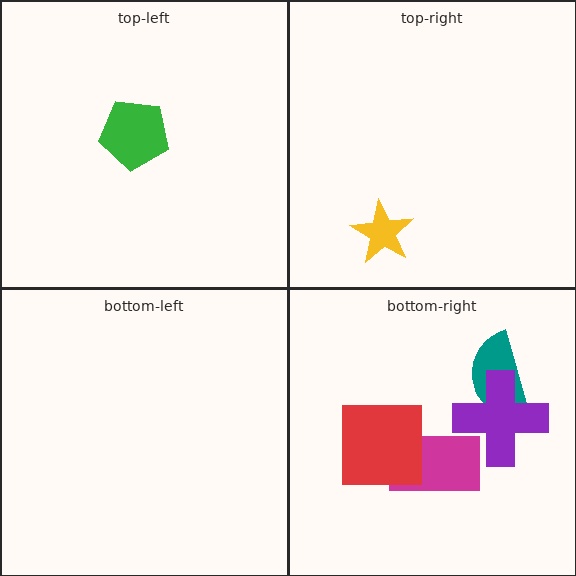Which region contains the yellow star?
The top-right region.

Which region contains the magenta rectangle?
The bottom-right region.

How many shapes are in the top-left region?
1.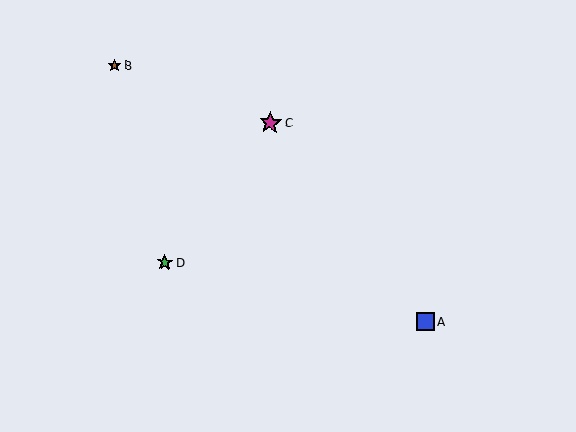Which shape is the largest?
The magenta star (labeled C) is the largest.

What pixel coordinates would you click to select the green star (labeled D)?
Click at (164, 262) to select the green star D.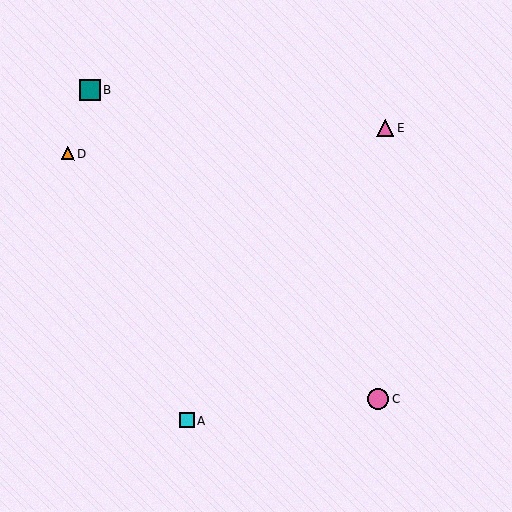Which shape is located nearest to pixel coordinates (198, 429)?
The cyan square (labeled A) at (186, 420) is nearest to that location.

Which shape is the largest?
The teal square (labeled B) is the largest.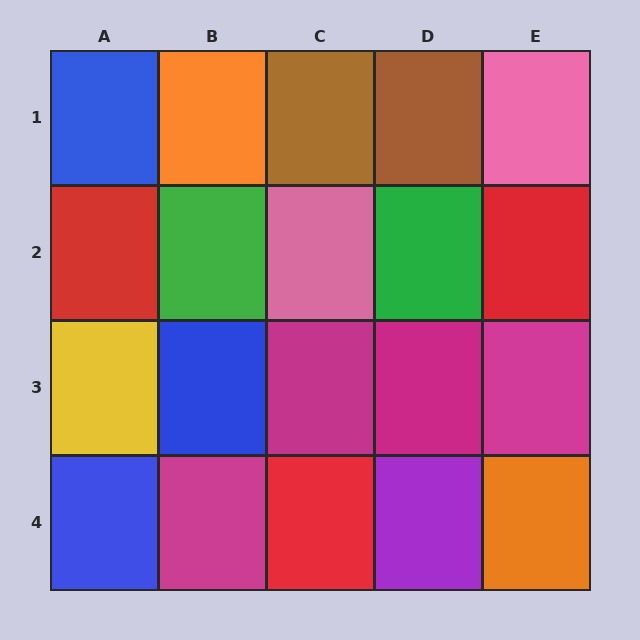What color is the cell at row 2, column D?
Green.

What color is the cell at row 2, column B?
Green.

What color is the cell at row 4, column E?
Orange.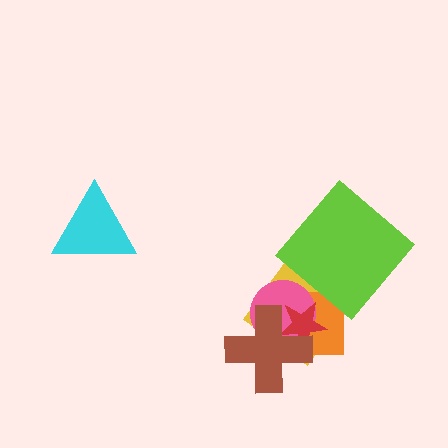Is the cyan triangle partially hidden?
No, no other shape covers it.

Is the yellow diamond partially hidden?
Yes, it is partially covered by another shape.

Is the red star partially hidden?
Yes, it is partially covered by another shape.